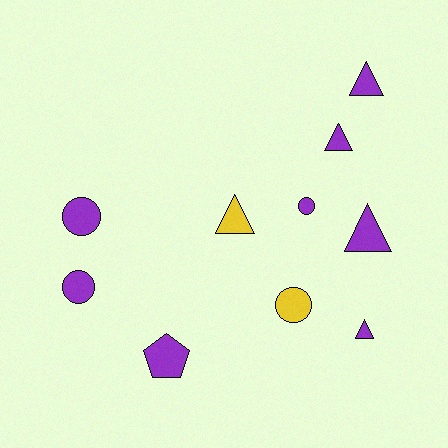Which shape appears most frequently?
Triangle, with 5 objects.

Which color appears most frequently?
Purple, with 8 objects.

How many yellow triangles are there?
There is 1 yellow triangle.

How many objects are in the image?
There are 10 objects.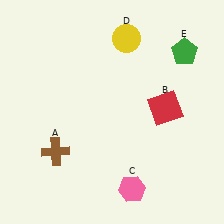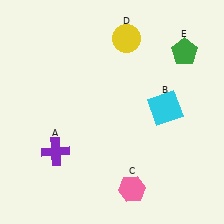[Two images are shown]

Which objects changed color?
A changed from brown to purple. B changed from red to cyan.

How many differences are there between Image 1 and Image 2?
There are 2 differences between the two images.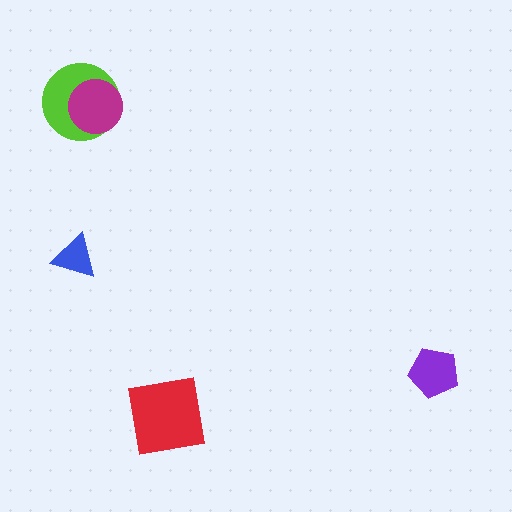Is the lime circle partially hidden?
Yes, it is partially covered by another shape.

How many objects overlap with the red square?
0 objects overlap with the red square.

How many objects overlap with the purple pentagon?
0 objects overlap with the purple pentagon.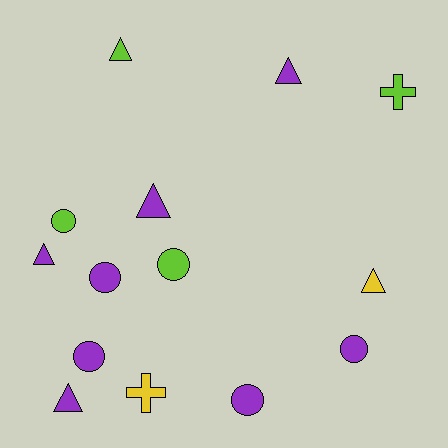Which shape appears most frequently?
Triangle, with 6 objects.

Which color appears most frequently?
Purple, with 8 objects.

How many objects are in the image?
There are 14 objects.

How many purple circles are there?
There are 4 purple circles.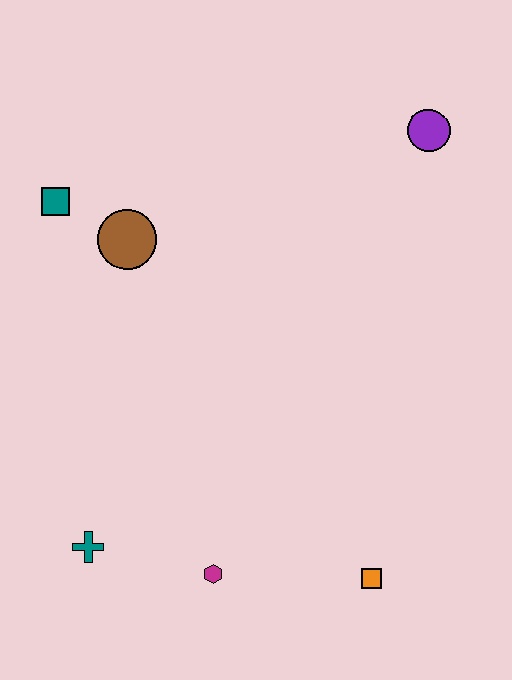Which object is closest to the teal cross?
The magenta hexagon is closest to the teal cross.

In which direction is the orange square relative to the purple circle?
The orange square is below the purple circle.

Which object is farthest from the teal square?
The orange square is farthest from the teal square.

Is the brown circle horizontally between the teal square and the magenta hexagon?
Yes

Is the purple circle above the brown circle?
Yes